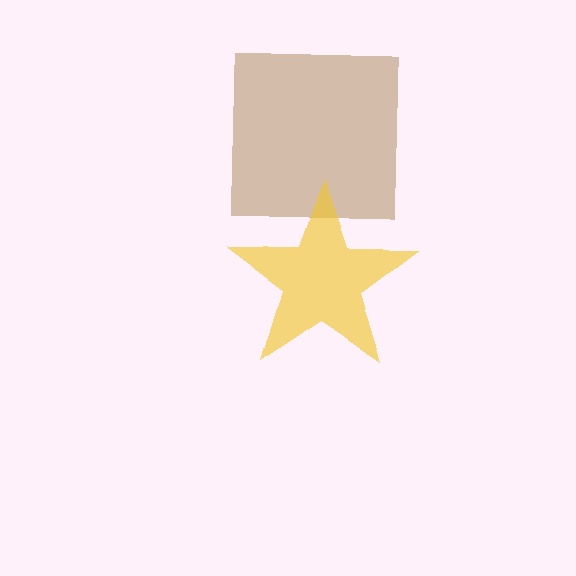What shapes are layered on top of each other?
The layered shapes are: a brown square, a yellow star.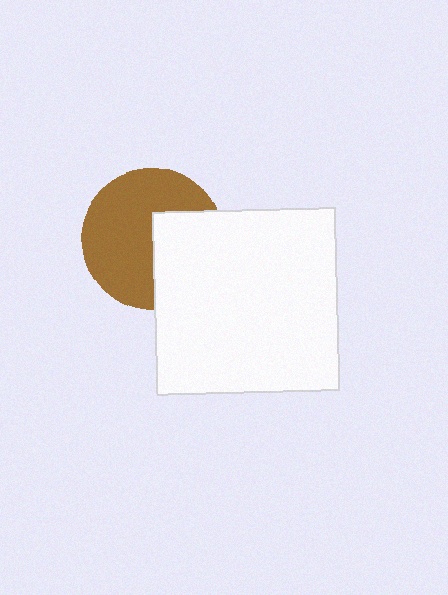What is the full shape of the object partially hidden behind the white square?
The partially hidden object is a brown circle.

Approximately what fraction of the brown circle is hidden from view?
Roughly 37% of the brown circle is hidden behind the white square.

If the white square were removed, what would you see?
You would see the complete brown circle.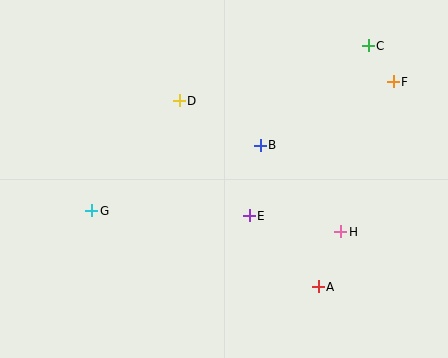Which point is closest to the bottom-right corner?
Point A is closest to the bottom-right corner.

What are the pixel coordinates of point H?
Point H is at (341, 232).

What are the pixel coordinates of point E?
Point E is at (249, 216).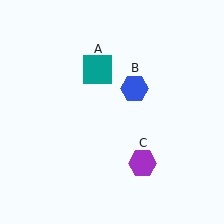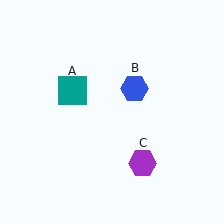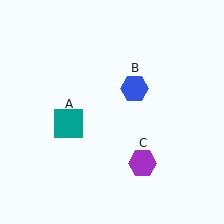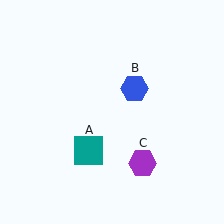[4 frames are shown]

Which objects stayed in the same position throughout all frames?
Blue hexagon (object B) and purple hexagon (object C) remained stationary.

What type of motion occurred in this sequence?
The teal square (object A) rotated counterclockwise around the center of the scene.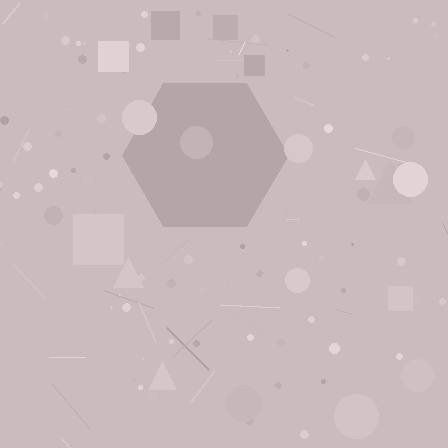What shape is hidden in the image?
A hexagon is hidden in the image.